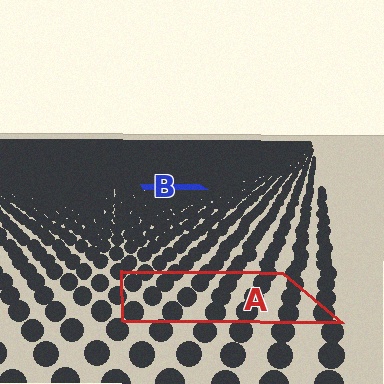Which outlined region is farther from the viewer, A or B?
Region B is farther from the viewer — the texture elements inside it appear smaller and more densely packed.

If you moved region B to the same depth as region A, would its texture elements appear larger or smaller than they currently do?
They would appear larger. At a closer depth, the same texture elements are projected at a bigger on-screen size.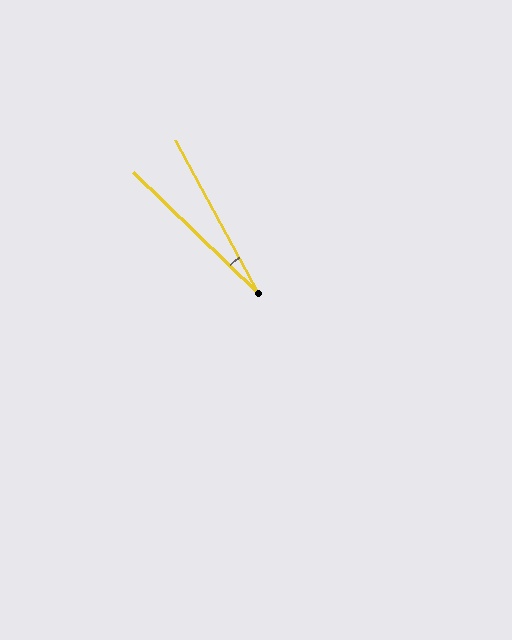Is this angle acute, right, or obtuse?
It is acute.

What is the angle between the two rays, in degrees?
Approximately 18 degrees.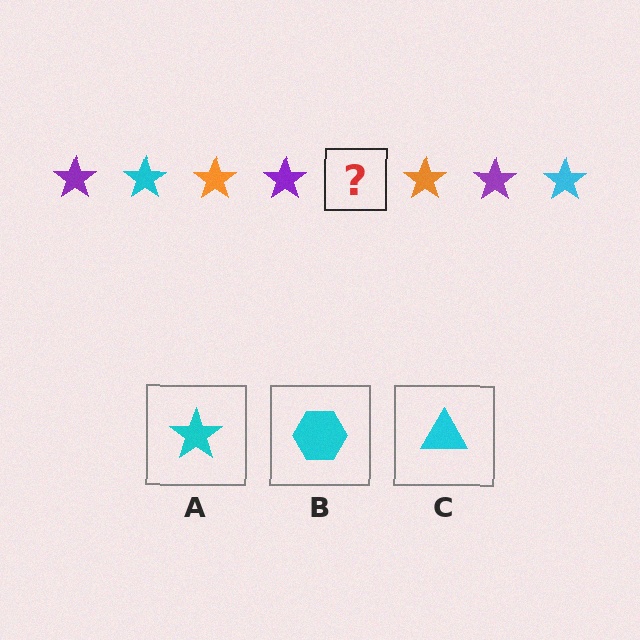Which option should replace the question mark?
Option A.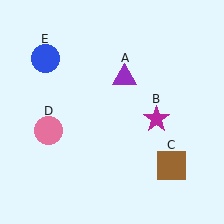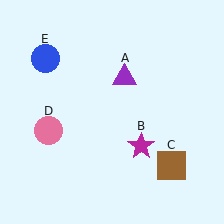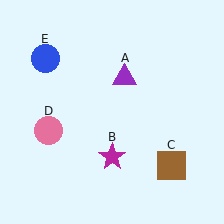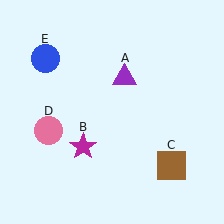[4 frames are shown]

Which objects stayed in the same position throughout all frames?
Purple triangle (object A) and brown square (object C) and pink circle (object D) and blue circle (object E) remained stationary.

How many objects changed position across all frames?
1 object changed position: magenta star (object B).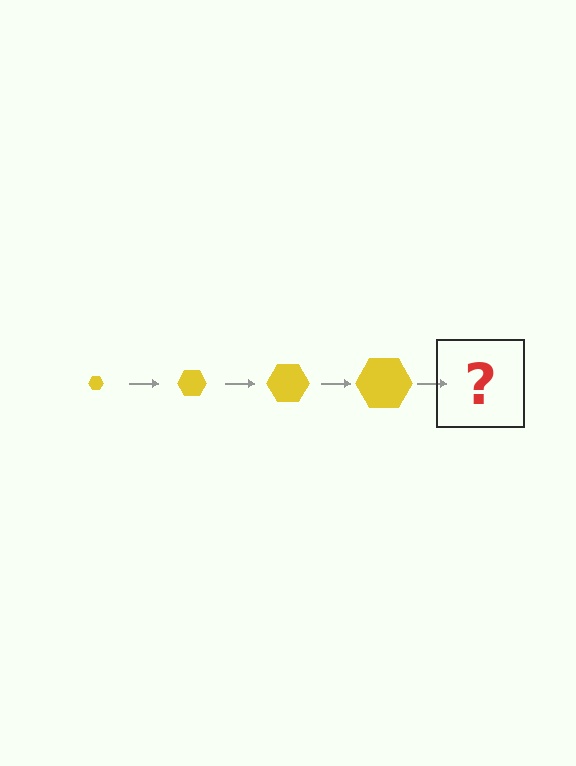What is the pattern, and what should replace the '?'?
The pattern is that the hexagon gets progressively larger each step. The '?' should be a yellow hexagon, larger than the previous one.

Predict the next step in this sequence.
The next step is a yellow hexagon, larger than the previous one.